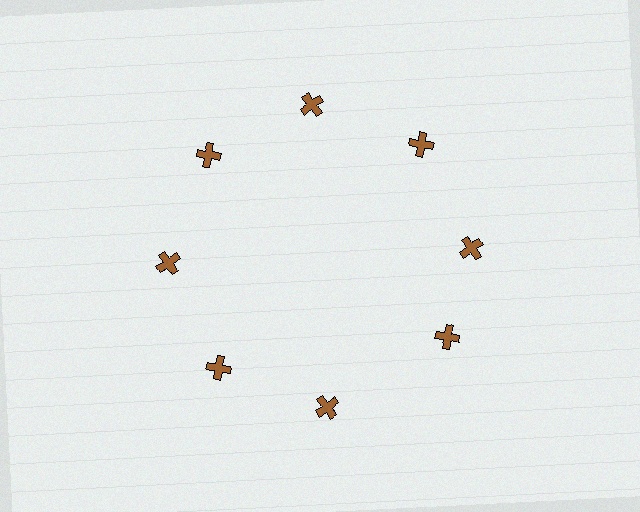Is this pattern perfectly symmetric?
No. The 8 brown crosses are arranged in a ring, but one element near the 4 o'clock position is rotated out of alignment along the ring, breaking the 8-fold rotational symmetry.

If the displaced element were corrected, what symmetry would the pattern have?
It would have 8-fold rotational symmetry — the pattern would map onto itself every 45 degrees.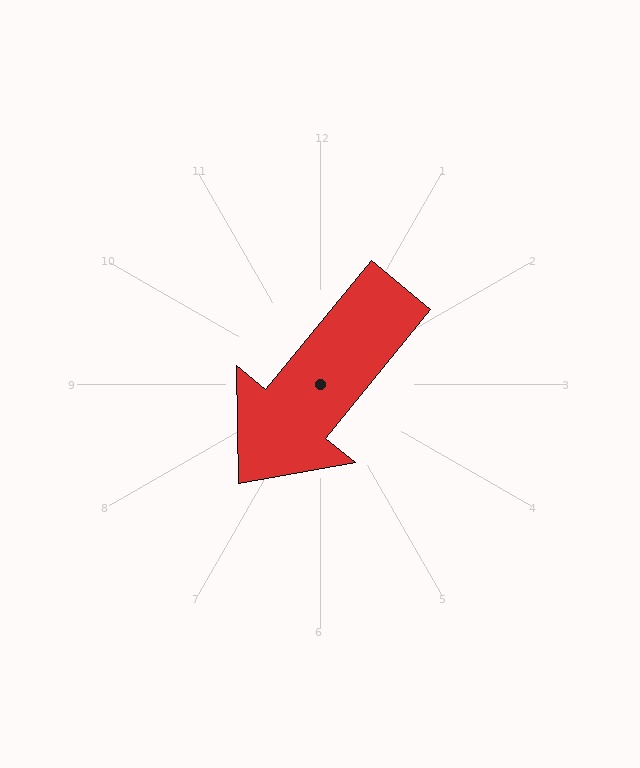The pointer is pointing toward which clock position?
Roughly 7 o'clock.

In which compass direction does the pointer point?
Southwest.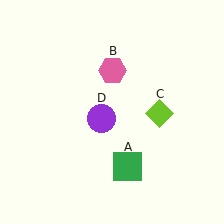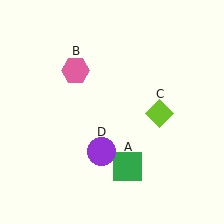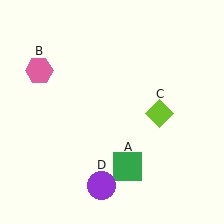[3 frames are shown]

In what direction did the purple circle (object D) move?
The purple circle (object D) moved down.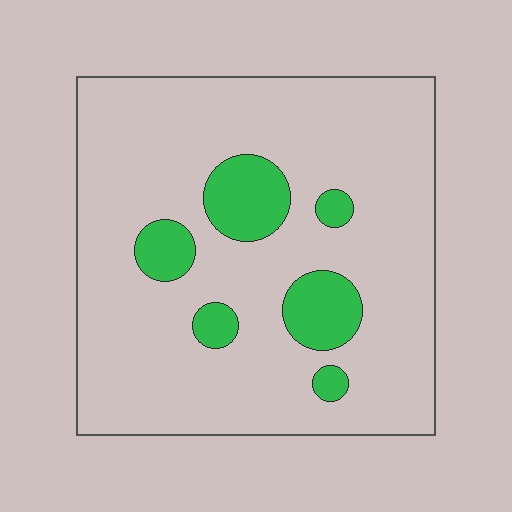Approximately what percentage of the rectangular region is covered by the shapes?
Approximately 15%.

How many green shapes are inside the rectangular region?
6.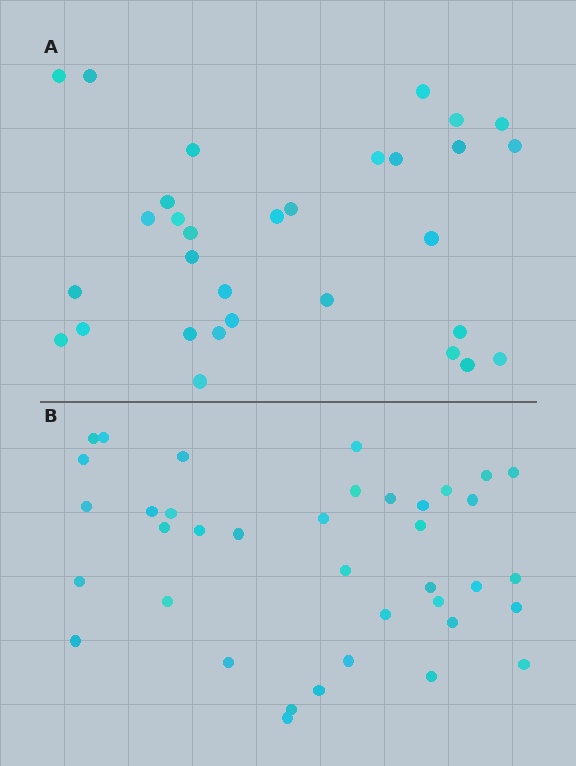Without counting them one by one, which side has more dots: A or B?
Region B (the bottom region) has more dots.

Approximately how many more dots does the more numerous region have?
Region B has roughly 8 or so more dots than region A.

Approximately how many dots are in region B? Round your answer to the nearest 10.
About 40 dots. (The exact count is 38, which rounds to 40.)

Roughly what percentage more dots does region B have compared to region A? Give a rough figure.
About 25% more.